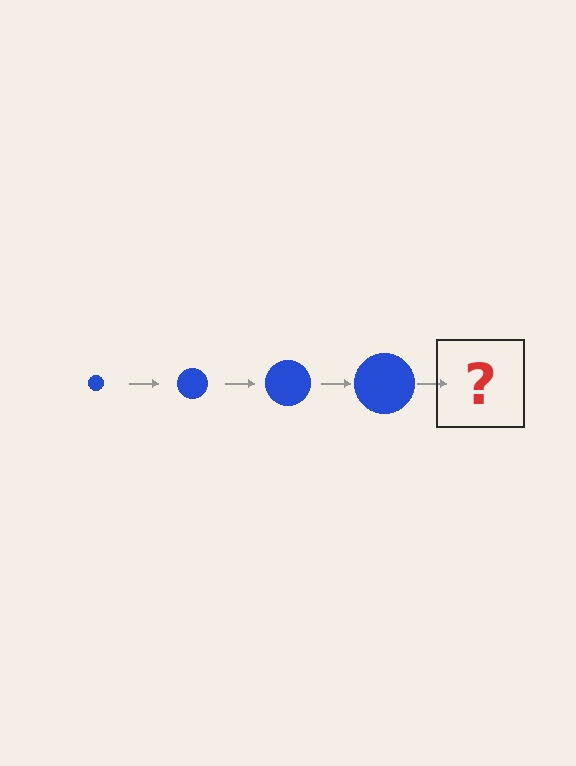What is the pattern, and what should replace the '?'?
The pattern is that the circle gets progressively larger each step. The '?' should be a blue circle, larger than the previous one.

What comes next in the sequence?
The next element should be a blue circle, larger than the previous one.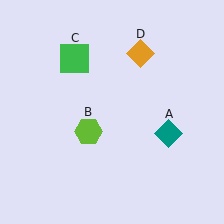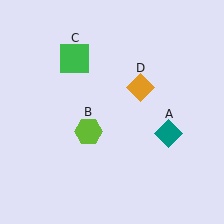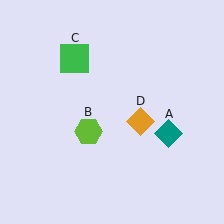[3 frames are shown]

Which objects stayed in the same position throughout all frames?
Teal diamond (object A) and lime hexagon (object B) and green square (object C) remained stationary.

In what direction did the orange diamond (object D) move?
The orange diamond (object D) moved down.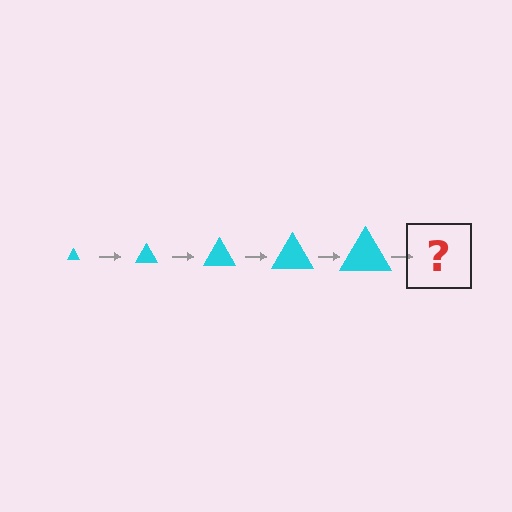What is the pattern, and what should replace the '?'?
The pattern is that the triangle gets progressively larger each step. The '?' should be a cyan triangle, larger than the previous one.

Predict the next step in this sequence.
The next step is a cyan triangle, larger than the previous one.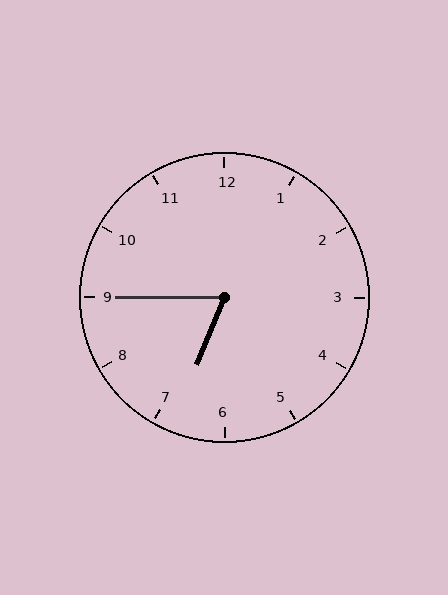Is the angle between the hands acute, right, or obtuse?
It is acute.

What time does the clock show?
6:45.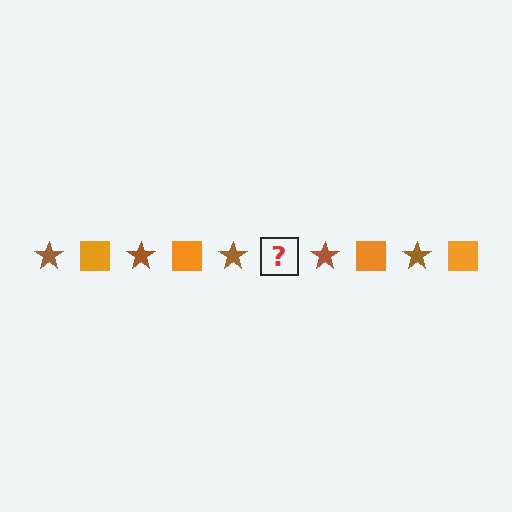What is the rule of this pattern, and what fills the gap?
The rule is that the pattern alternates between brown star and orange square. The gap should be filled with an orange square.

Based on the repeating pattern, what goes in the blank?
The blank should be an orange square.